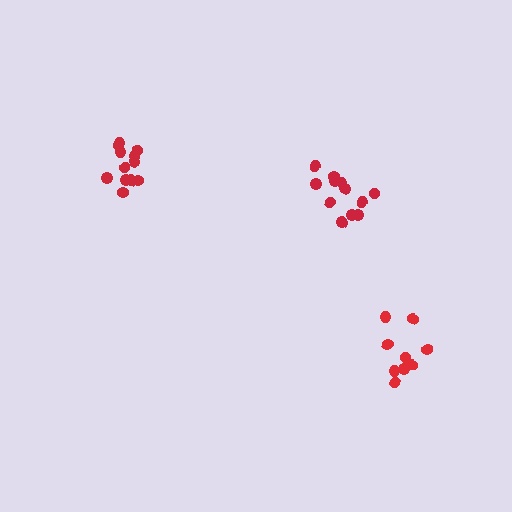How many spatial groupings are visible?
There are 3 spatial groupings.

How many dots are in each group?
Group 1: 9 dots, Group 2: 12 dots, Group 3: 12 dots (33 total).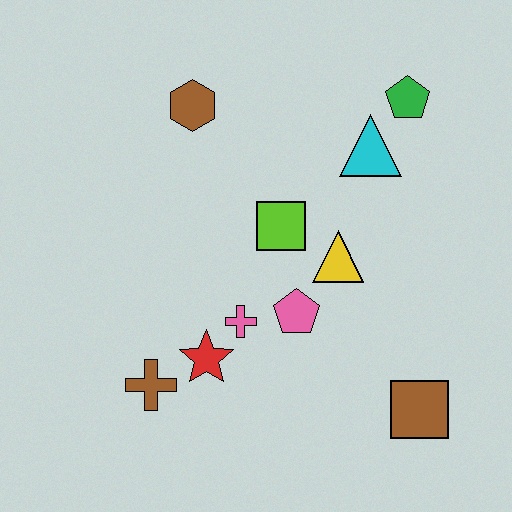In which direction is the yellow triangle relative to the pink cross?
The yellow triangle is to the right of the pink cross.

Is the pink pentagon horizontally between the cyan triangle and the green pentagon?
No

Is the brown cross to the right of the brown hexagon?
No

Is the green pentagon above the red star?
Yes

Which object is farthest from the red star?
The green pentagon is farthest from the red star.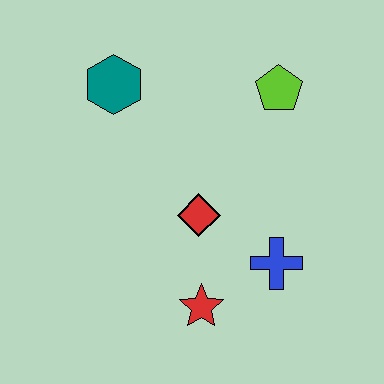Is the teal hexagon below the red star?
No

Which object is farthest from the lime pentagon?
The red star is farthest from the lime pentagon.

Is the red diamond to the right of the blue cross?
No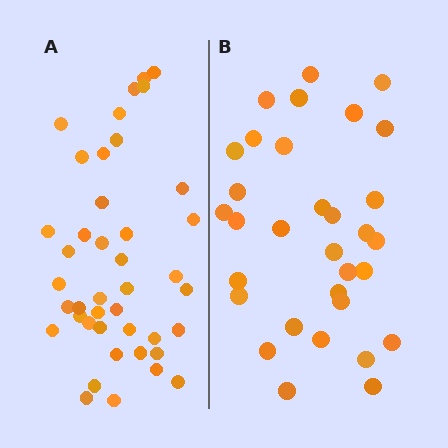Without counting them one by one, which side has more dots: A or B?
Region A (the left region) has more dots.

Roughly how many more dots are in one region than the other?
Region A has roughly 10 or so more dots than region B.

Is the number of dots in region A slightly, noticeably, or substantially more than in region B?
Region A has noticeably more, but not dramatically so. The ratio is roughly 1.3 to 1.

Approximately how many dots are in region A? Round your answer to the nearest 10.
About 40 dots. (The exact count is 42, which rounds to 40.)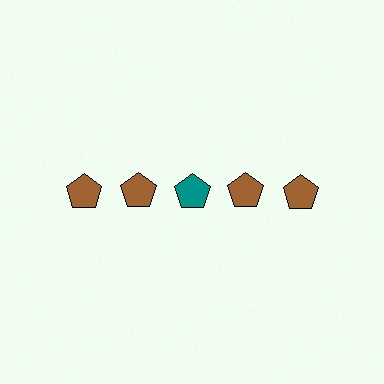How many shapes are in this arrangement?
There are 5 shapes arranged in a grid pattern.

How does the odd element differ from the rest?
It has a different color: teal instead of brown.